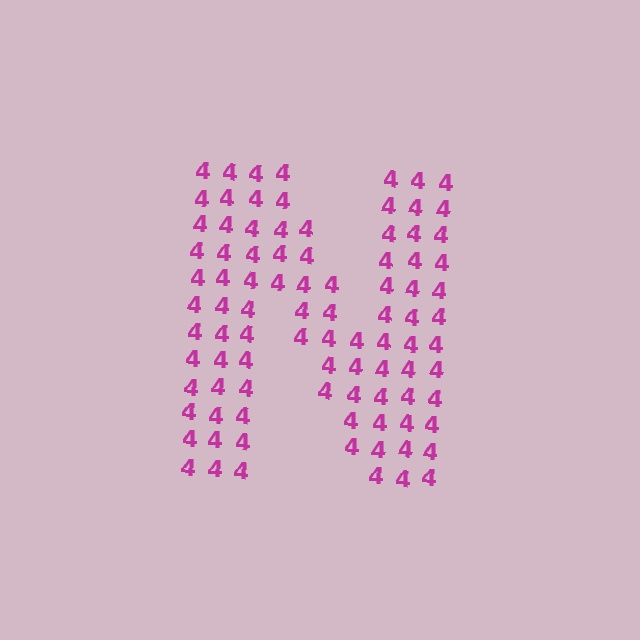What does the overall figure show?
The overall figure shows the letter N.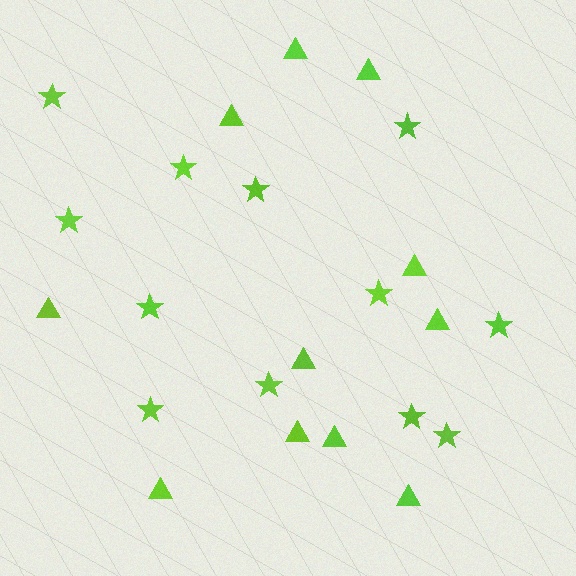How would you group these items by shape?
There are 2 groups: one group of stars (12) and one group of triangles (11).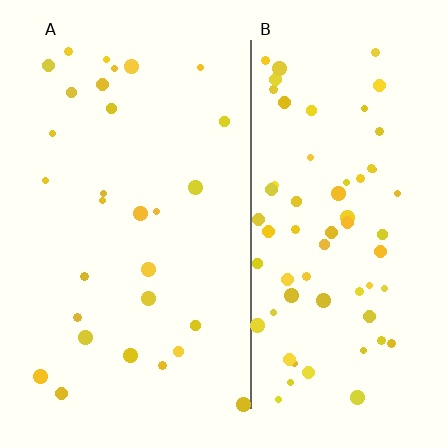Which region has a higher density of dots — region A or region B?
B (the right).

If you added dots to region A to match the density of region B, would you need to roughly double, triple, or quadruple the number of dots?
Approximately double.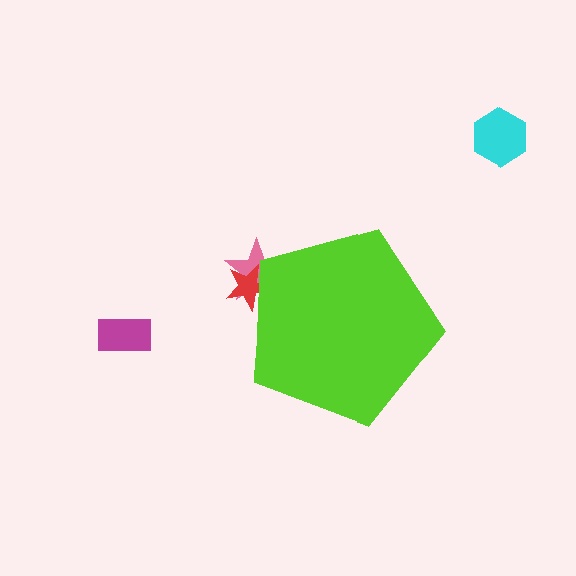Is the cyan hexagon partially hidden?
No, the cyan hexagon is fully visible.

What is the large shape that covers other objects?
A lime pentagon.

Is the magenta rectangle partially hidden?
No, the magenta rectangle is fully visible.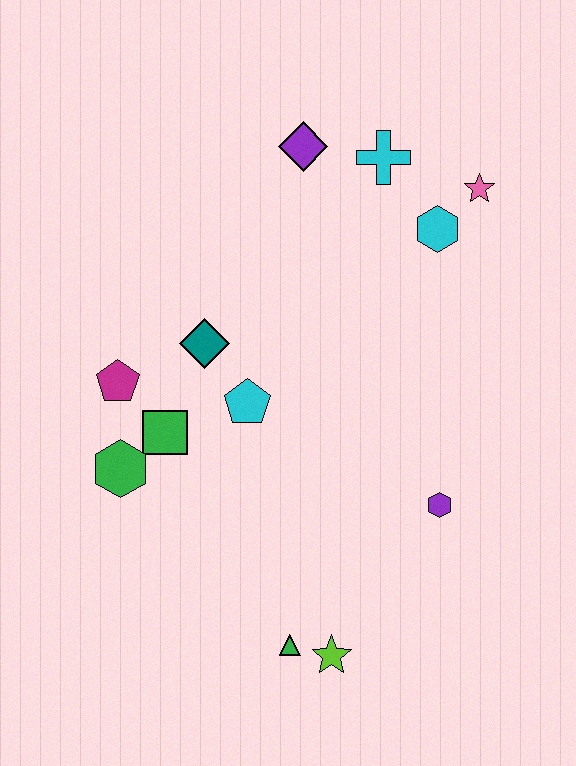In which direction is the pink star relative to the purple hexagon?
The pink star is above the purple hexagon.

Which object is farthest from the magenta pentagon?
The pink star is farthest from the magenta pentagon.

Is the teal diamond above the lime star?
Yes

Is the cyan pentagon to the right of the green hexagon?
Yes